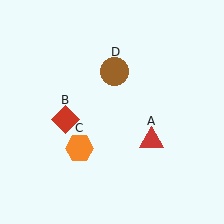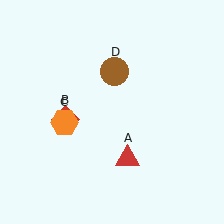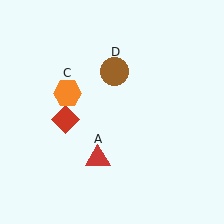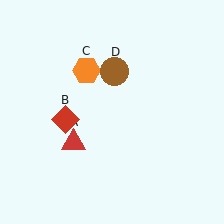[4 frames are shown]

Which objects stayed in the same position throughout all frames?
Red diamond (object B) and brown circle (object D) remained stationary.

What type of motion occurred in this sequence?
The red triangle (object A), orange hexagon (object C) rotated clockwise around the center of the scene.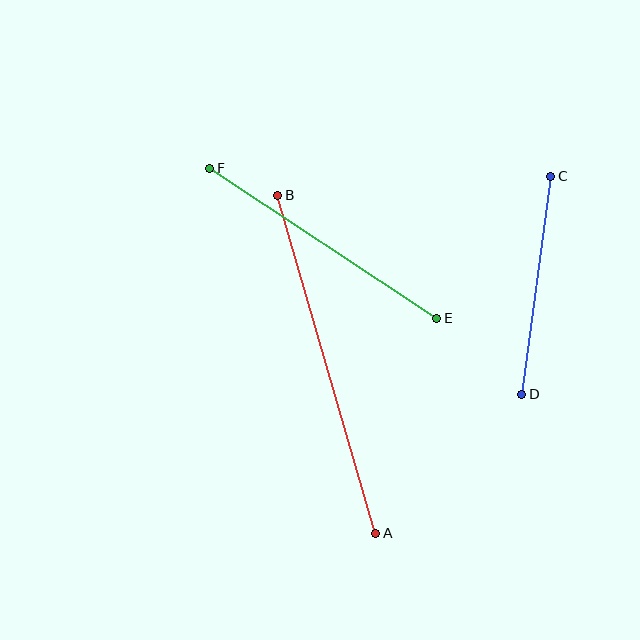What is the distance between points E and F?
The distance is approximately 272 pixels.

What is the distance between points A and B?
The distance is approximately 352 pixels.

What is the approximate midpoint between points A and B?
The midpoint is at approximately (327, 364) pixels.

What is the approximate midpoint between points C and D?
The midpoint is at approximately (536, 285) pixels.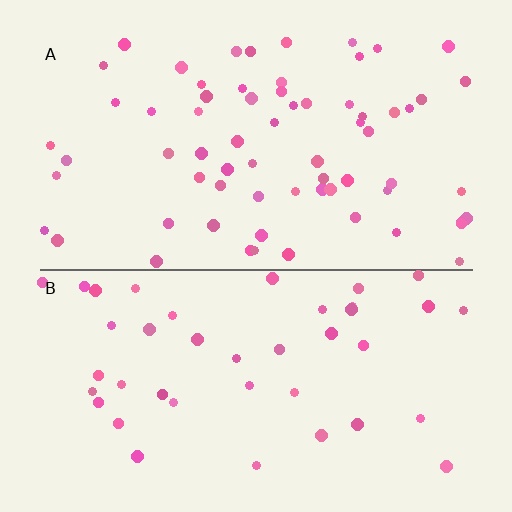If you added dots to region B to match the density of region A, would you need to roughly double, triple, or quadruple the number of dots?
Approximately double.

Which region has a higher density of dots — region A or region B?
A (the top).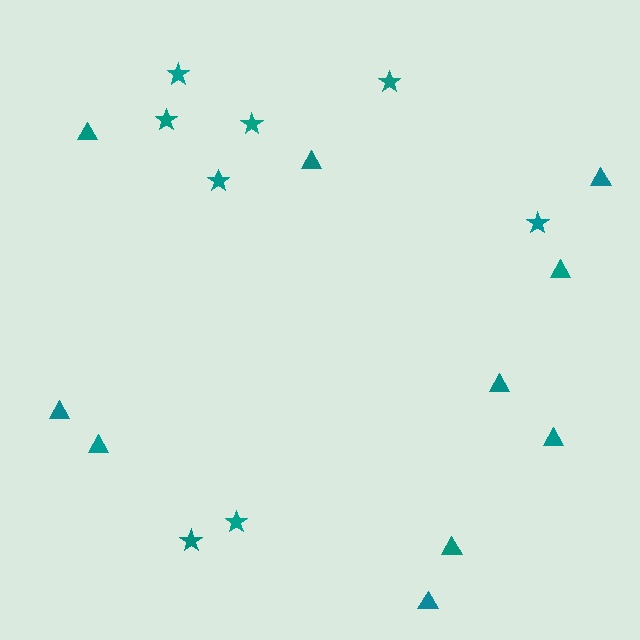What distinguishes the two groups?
There are 2 groups: one group of triangles (10) and one group of stars (8).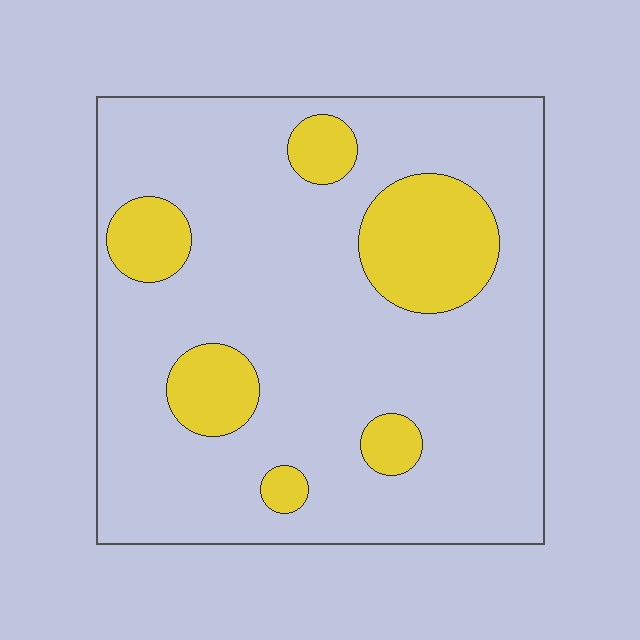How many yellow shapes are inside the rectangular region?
6.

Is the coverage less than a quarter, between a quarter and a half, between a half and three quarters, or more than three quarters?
Less than a quarter.